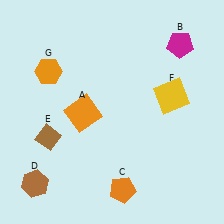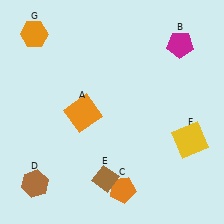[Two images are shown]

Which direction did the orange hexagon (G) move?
The orange hexagon (G) moved up.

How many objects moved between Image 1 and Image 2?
3 objects moved between the two images.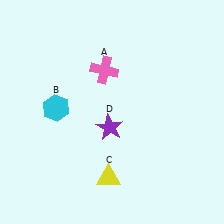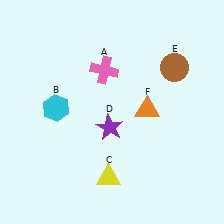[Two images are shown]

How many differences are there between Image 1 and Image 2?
There are 2 differences between the two images.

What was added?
A brown circle (E), an orange triangle (F) were added in Image 2.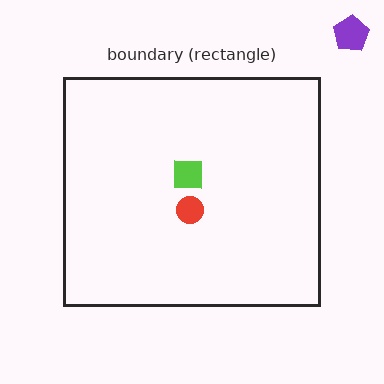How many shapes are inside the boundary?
2 inside, 1 outside.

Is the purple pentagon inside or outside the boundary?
Outside.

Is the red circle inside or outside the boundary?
Inside.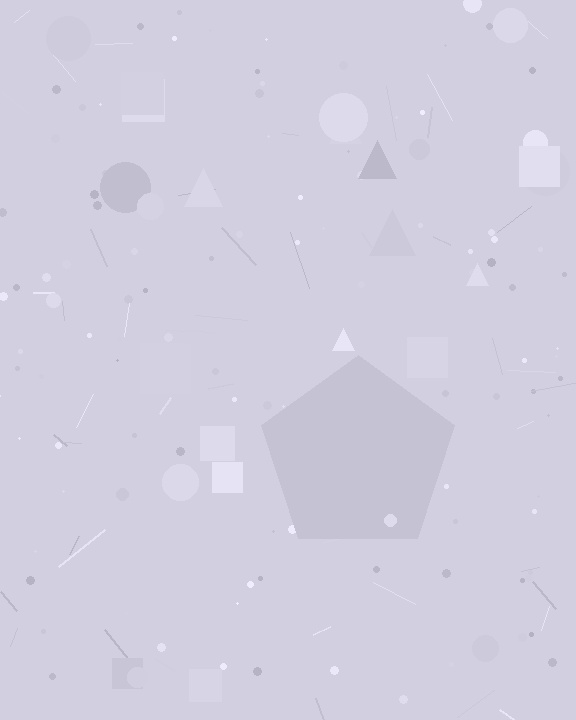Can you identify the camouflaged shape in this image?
The camouflaged shape is a pentagon.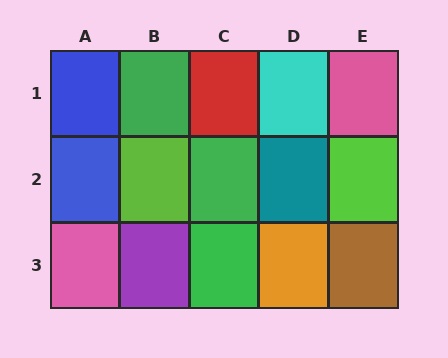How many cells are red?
1 cell is red.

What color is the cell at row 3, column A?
Pink.